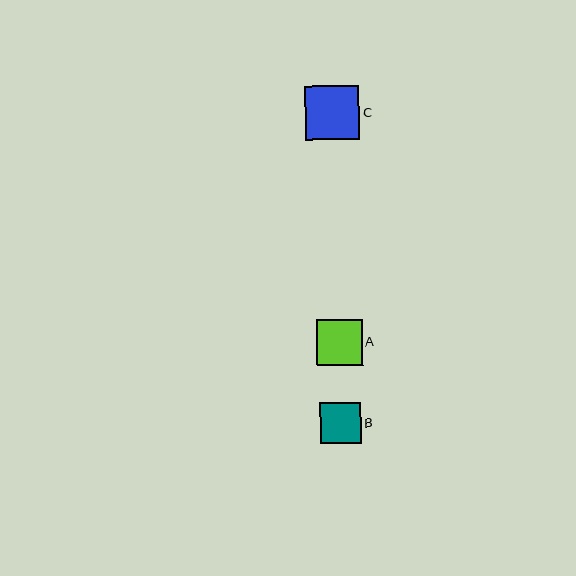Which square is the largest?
Square C is the largest with a size of approximately 54 pixels.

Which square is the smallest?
Square B is the smallest with a size of approximately 41 pixels.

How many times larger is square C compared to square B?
Square C is approximately 1.3 times the size of square B.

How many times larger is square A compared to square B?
Square A is approximately 1.1 times the size of square B.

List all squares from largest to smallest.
From largest to smallest: C, A, B.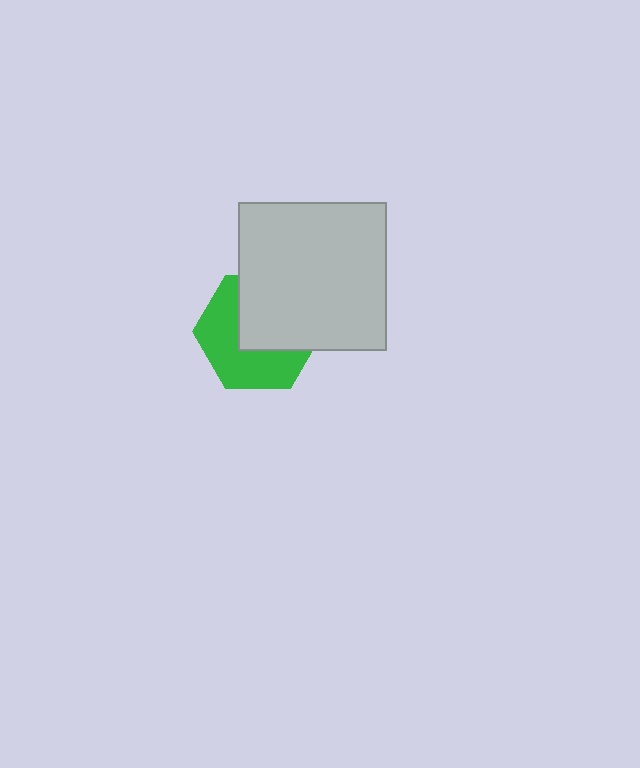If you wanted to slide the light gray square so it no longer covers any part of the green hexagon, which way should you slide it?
Slide it toward the upper-right — that is the most direct way to separate the two shapes.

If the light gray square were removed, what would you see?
You would see the complete green hexagon.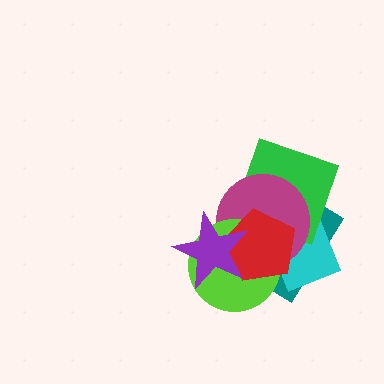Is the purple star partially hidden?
No, no other shape covers it.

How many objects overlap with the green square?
4 objects overlap with the green square.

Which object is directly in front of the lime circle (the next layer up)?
The red pentagon is directly in front of the lime circle.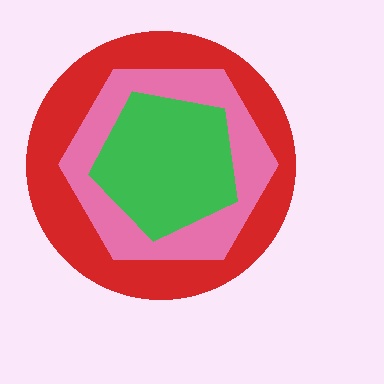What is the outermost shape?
The red circle.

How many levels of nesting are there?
3.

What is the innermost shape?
The green pentagon.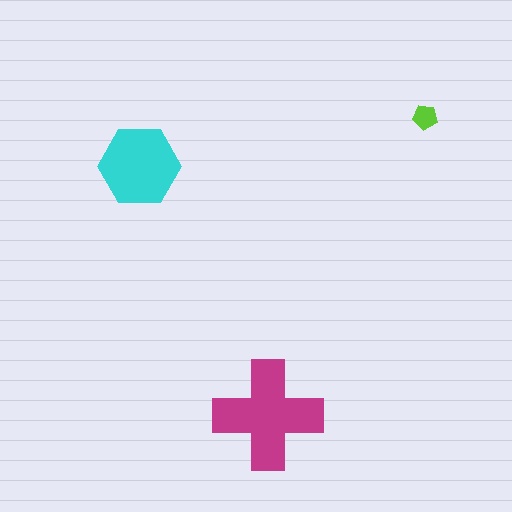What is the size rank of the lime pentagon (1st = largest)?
3rd.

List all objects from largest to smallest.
The magenta cross, the cyan hexagon, the lime pentagon.